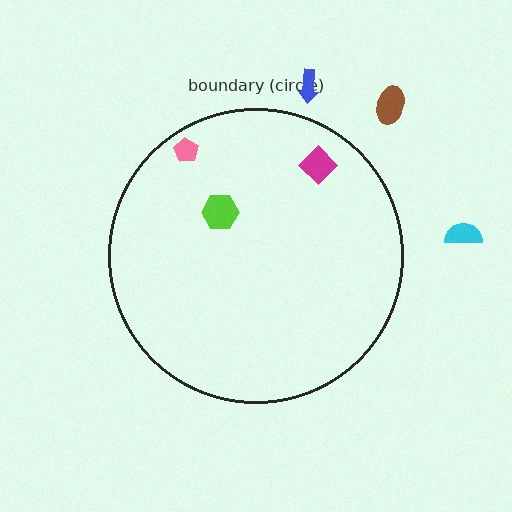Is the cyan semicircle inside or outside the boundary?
Outside.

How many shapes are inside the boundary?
3 inside, 3 outside.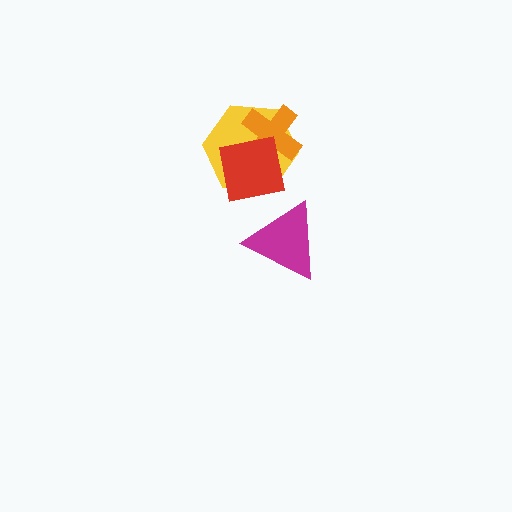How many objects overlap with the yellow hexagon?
2 objects overlap with the yellow hexagon.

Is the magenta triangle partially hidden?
No, no other shape covers it.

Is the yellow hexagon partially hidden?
Yes, it is partially covered by another shape.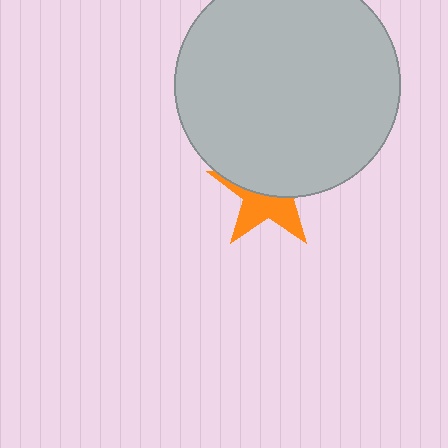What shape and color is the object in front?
The object in front is a light gray circle.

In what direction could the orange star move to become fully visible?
The orange star could move down. That would shift it out from behind the light gray circle entirely.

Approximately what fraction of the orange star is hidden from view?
Roughly 54% of the orange star is hidden behind the light gray circle.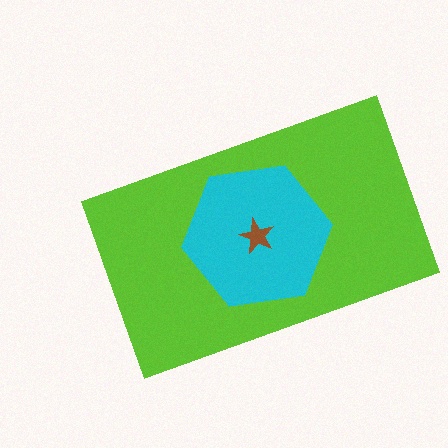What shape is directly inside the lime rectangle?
The cyan hexagon.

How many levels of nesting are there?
3.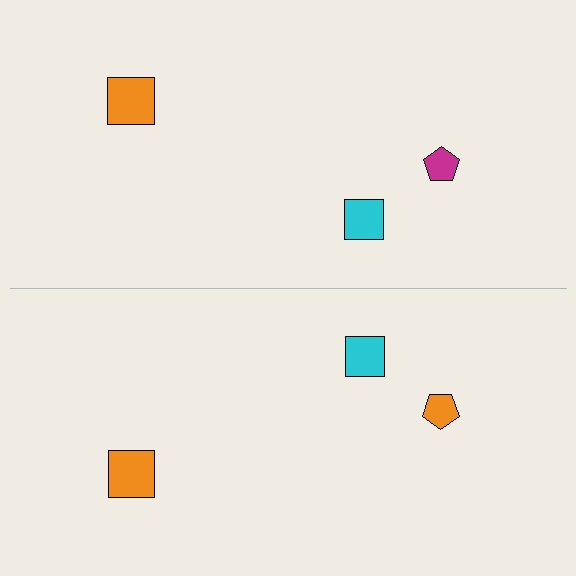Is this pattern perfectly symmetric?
No, the pattern is not perfectly symmetric. The orange pentagon on the bottom side breaks the symmetry — its mirror counterpart is magenta.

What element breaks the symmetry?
The orange pentagon on the bottom side breaks the symmetry — its mirror counterpart is magenta.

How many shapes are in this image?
There are 6 shapes in this image.